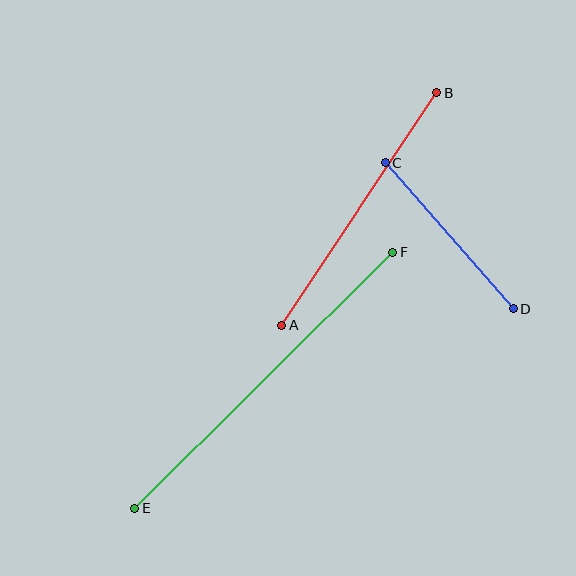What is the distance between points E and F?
The distance is approximately 363 pixels.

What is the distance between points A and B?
The distance is approximately 279 pixels.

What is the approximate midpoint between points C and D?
The midpoint is at approximately (449, 236) pixels.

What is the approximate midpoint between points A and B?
The midpoint is at approximately (359, 209) pixels.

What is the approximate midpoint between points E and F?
The midpoint is at approximately (264, 380) pixels.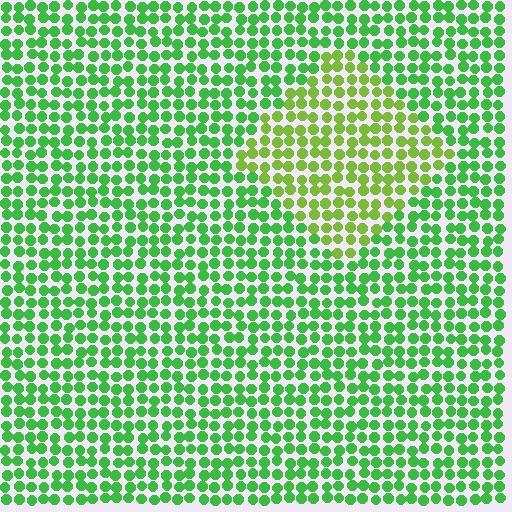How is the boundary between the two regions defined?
The boundary is defined purely by a slight shift in hue (about 33 degrees). Spacing, size, and orientation are identical on both sides.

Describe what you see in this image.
The image is filled with small green elements in a uniform arrangement. A diamond-shaped region is visible where the elements are tinted to a slightly different hue, forming a subtle color boundary.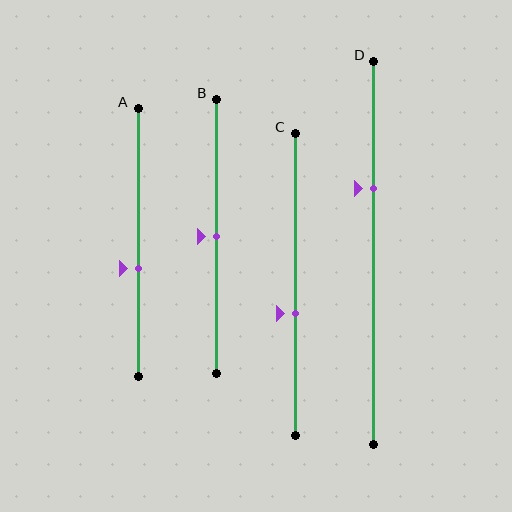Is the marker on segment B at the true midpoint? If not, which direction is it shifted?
Yes, the marker on segment B is at the true midpoint.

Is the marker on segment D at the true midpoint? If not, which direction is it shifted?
No, the marker on segment D is shifted upward by about 17% of the segment length.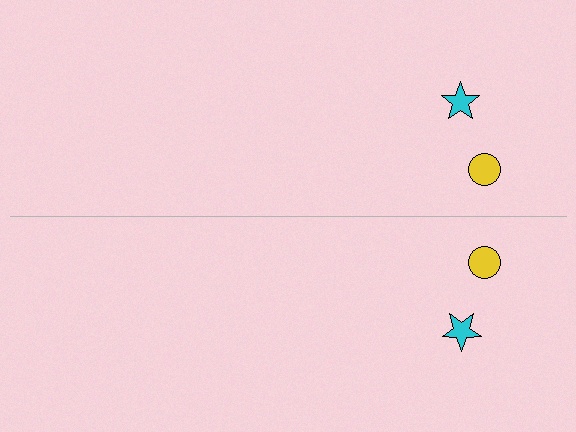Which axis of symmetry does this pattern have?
The pattern has a horizontal axis of symmetry running through the center of the image.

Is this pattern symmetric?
Yes, this pattern has bilateral (reflection) symmetry.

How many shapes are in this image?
There are 4 shapes in this image.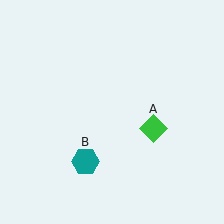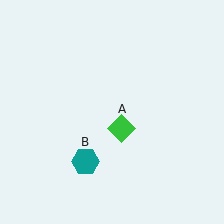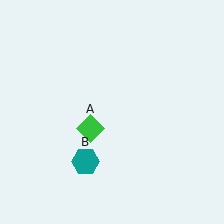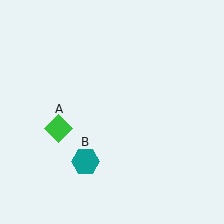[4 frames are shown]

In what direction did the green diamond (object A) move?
The green diamond (object A) moved left.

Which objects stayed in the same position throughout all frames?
Teal hexagon (object B) remained stationary.